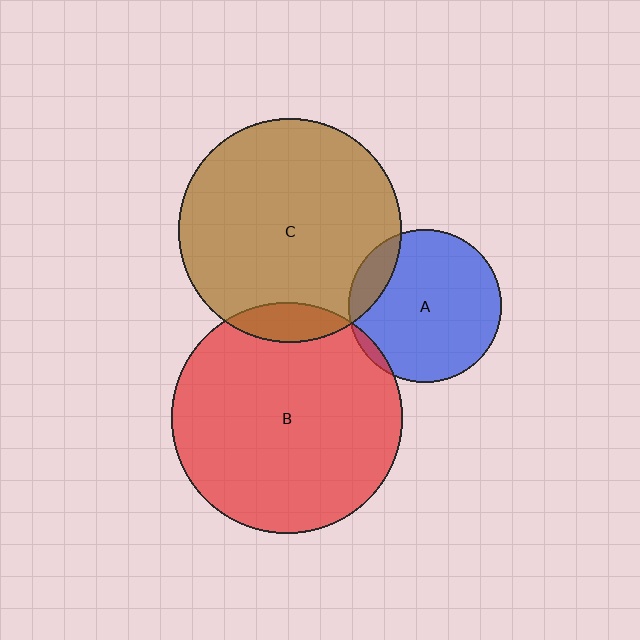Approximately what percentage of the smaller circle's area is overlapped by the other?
Approximately 10%.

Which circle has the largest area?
Circle B (red).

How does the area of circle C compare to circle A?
Approximately 2.2 times.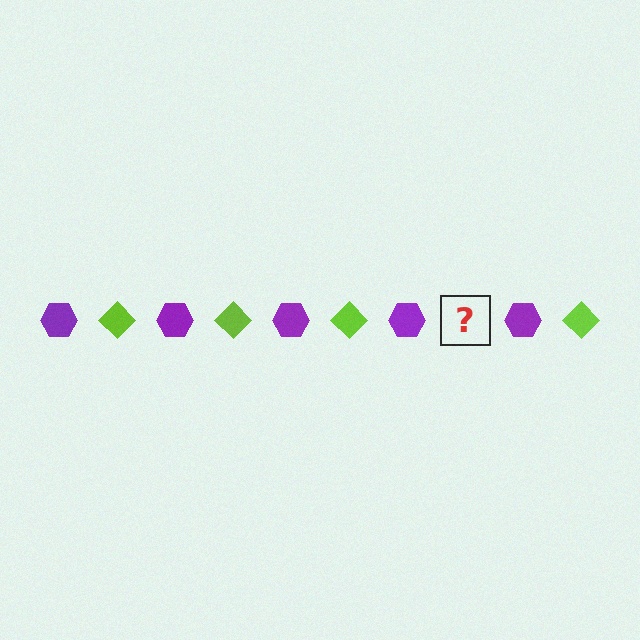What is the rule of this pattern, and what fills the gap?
The rule is that the pattern alternates between purple hexagon and lime diamond. The gap should be filled with a lime diamond.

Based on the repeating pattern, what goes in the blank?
The blank should be a lime diamond.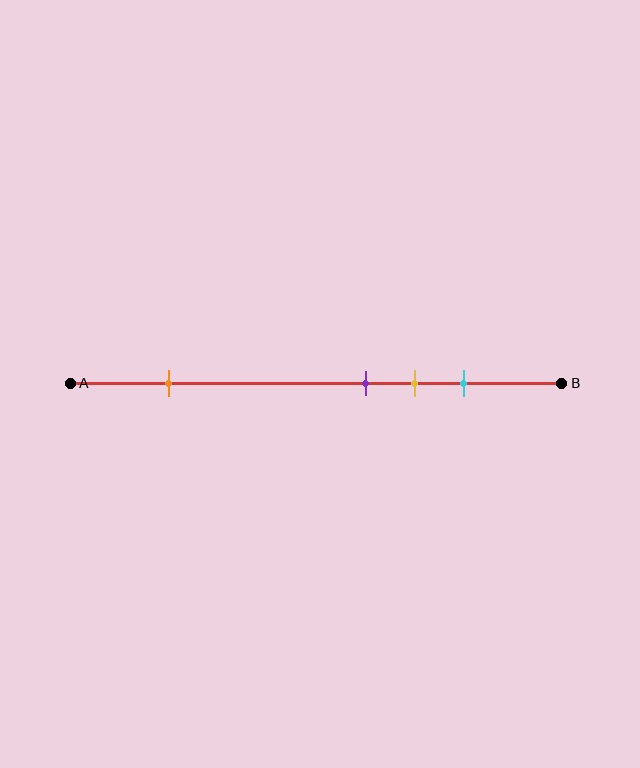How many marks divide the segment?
There are 4 marks dividing the segment.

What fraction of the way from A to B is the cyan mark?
The cyan mark is approximately 80% (0.8) of the way from A to B.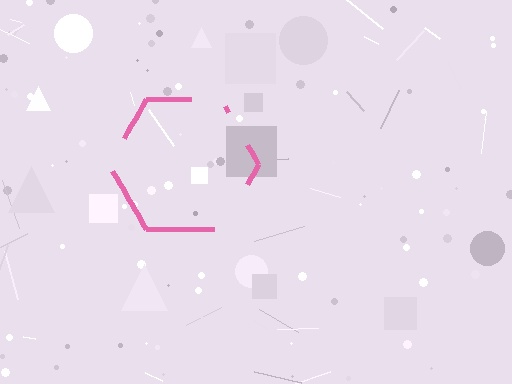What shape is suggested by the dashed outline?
The dashed outline suggests a hexagon.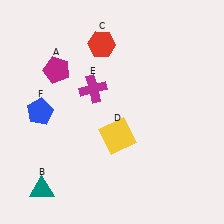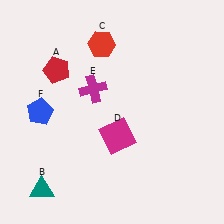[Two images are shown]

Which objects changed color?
A changed from magenta to red. D changed from yellow to magenta.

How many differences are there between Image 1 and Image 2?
There are 2 differences between the two images.